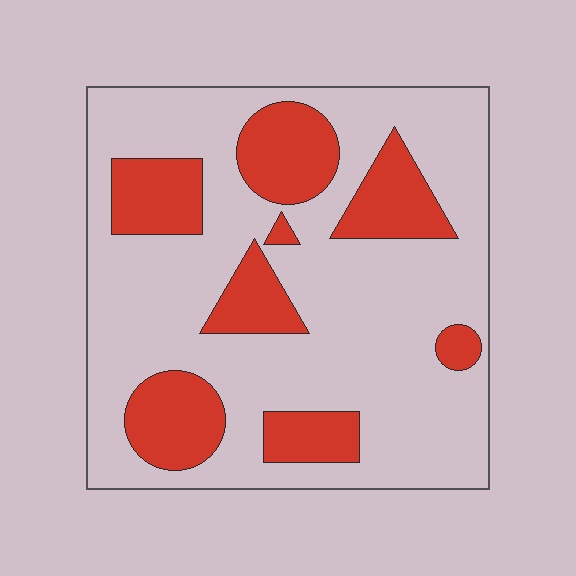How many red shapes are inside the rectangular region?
8.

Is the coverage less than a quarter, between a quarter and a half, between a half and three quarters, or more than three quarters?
Between a quarter and a half.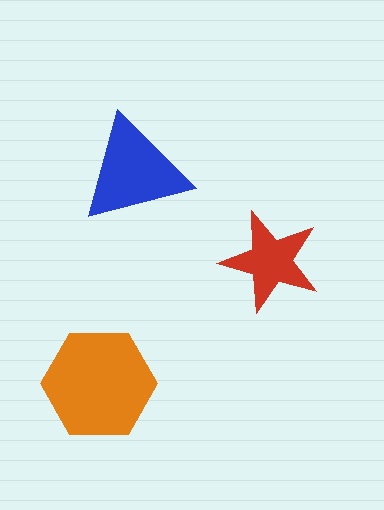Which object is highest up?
The blue triangle is topmost.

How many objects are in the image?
There are 3 objects in the image.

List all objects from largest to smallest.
The orange hexagon, the blue triangle, the red star.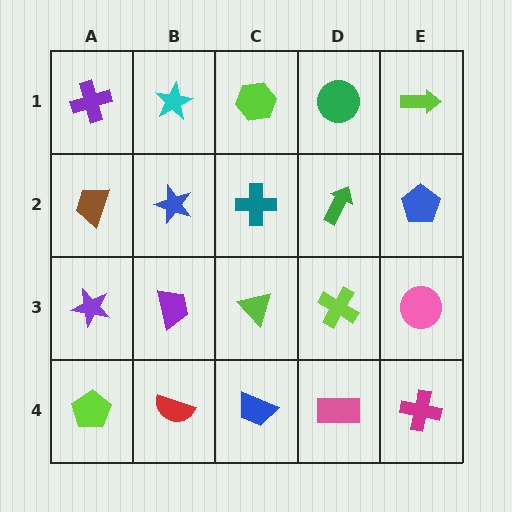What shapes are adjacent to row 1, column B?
A blue star (row 2, column B), a purple cross (row 1, column A), a lime hexagon (row 1, column C).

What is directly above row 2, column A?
A purple cross.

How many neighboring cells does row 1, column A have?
2.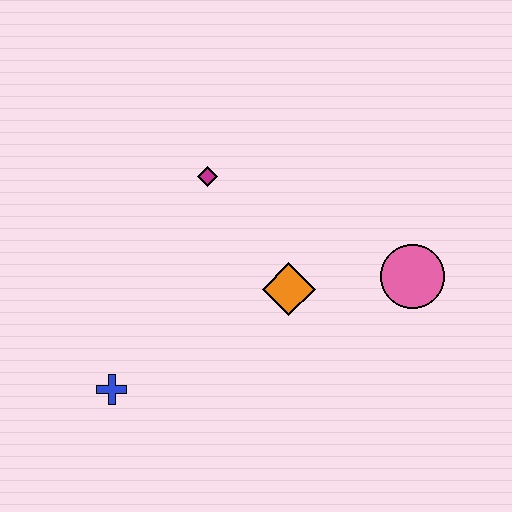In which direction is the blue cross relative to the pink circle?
The blue cross is to the left of the pink circle.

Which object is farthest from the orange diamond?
The blue cross is farthest from the orange diamond.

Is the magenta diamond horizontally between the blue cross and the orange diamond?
Yes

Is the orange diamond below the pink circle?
Yes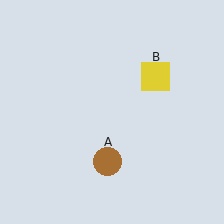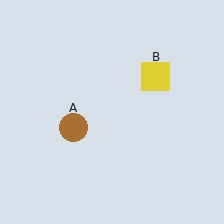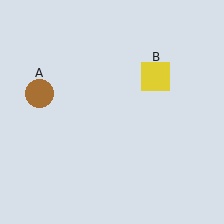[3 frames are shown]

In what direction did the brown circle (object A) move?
The brown circle (object A) moved up and to the left.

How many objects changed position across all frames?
1 object changed position: brown circle (object A).